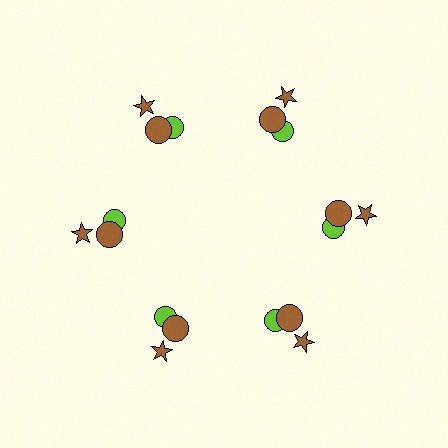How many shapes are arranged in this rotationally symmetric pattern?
There are 18 shapes, arranged in 6 groups of 3.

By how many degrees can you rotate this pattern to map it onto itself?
The pattern maps onto itself every 60 degrees of rotation.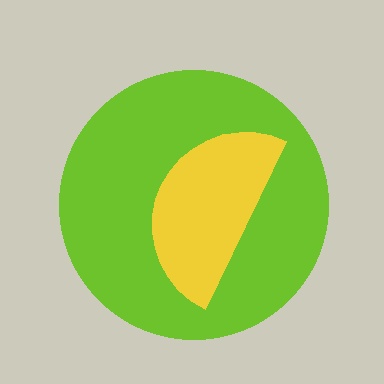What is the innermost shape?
The yellow semicircle.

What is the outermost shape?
The lime circle.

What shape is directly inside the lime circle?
The yellow semicircle.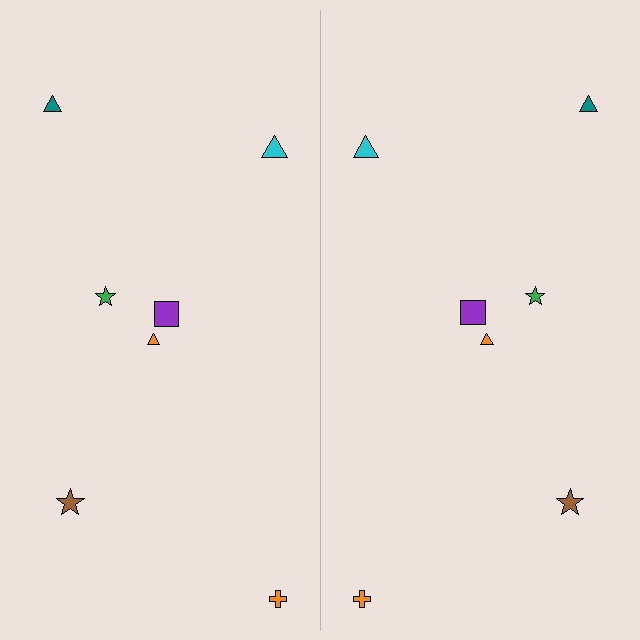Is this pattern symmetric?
Yes, this pattern has bilateral (reflection) symmetry.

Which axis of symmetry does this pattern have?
The pattern has a vertical axis of symmetry running through the center of the image.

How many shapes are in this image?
There are 14 shapes in this image.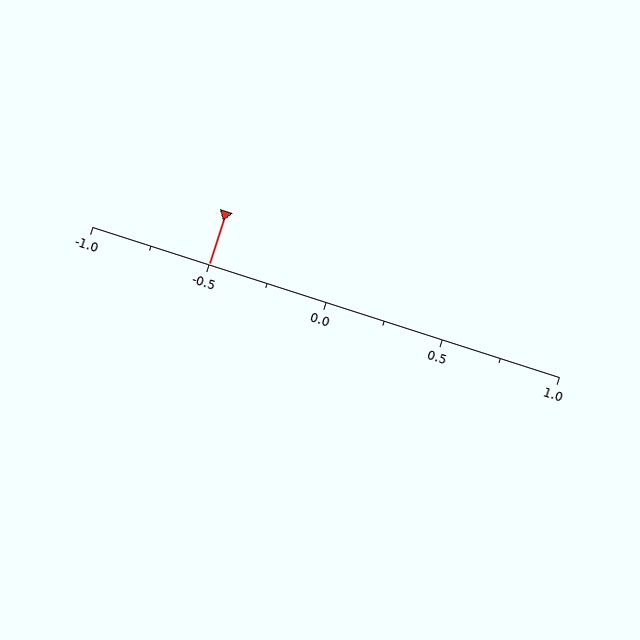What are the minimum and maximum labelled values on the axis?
The axis runs from -1.0 to 1.0.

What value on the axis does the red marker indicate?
The marker indicates approximately -0.5.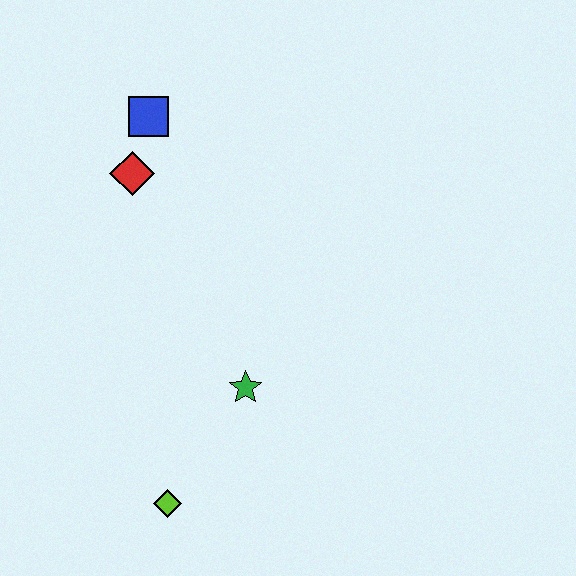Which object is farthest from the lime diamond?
The blue square is farthest from the lime diamond.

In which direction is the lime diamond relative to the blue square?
The lime diamond is below the blue square.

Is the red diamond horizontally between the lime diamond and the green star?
No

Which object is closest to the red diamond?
The blue square is closest to the red diamond.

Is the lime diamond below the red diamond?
Yes